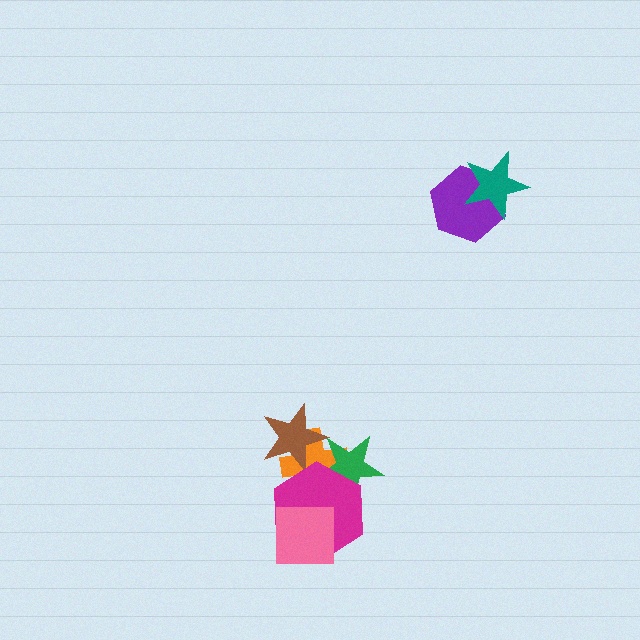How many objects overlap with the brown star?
2 objects overlap with the brown star.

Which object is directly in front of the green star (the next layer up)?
The brown star is directly in front of the green star.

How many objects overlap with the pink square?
1 object overlaps with the pink square.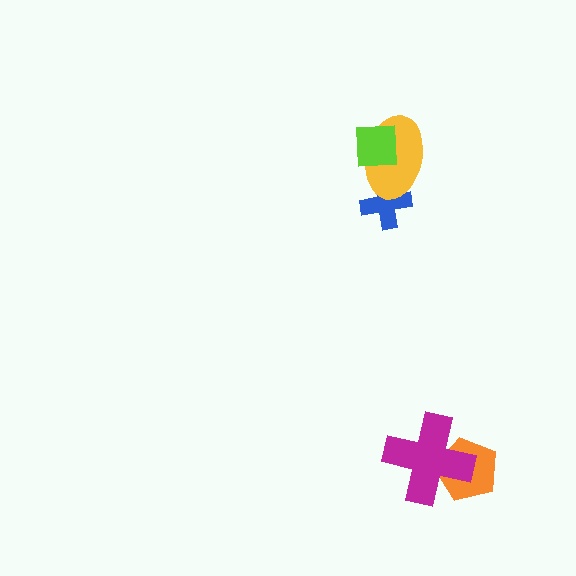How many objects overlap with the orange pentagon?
1 object overlaps with the orange pentagon.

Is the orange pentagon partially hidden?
Yes, it is partially covered by another shape.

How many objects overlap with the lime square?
1 object overlaps with the lime square.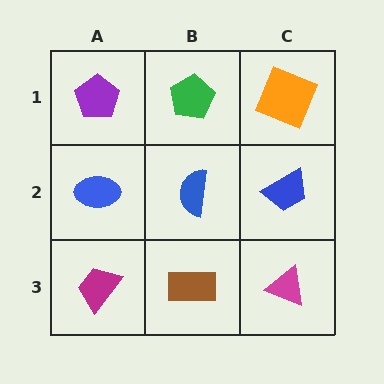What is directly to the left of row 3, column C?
A brown rectangle.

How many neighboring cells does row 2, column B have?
4.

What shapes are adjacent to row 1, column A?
A blue ellipse (row 2, column A), a green pentagon (row 1, column B).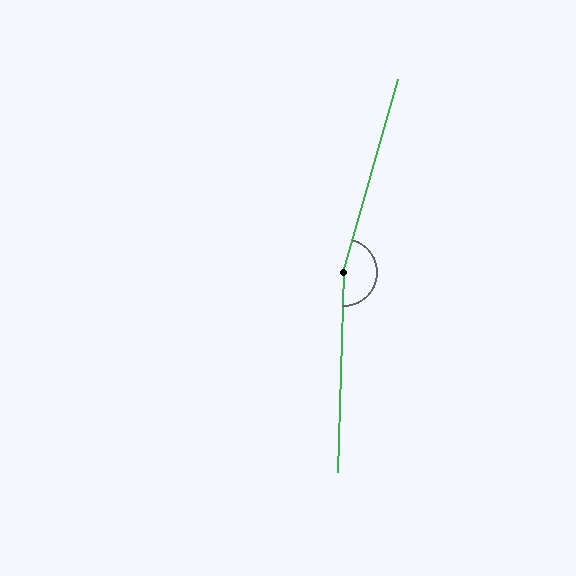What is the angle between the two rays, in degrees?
Approximately 166 degrees.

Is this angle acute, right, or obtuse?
It is obtuse.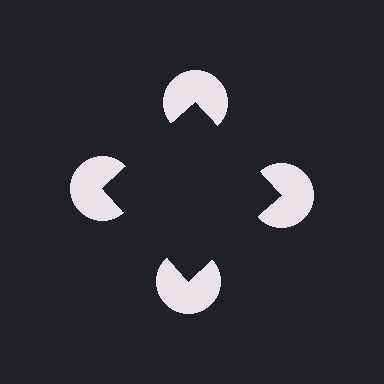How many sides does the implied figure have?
4 sides.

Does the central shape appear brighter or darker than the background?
It typically appears slightly darker than the background, even though no actual brightness change is drawn.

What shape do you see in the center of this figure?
An illusory square — its edges are inferred from the aligned wedge cuts in the pac-man discs, not physically drawn.